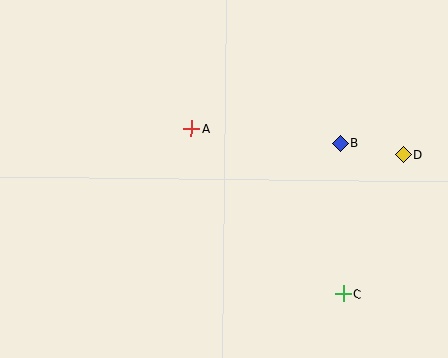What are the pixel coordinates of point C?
Point C is at (343, 294).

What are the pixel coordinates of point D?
Point D is at (404, 155).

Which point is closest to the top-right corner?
Point D is closest to the top-right corner.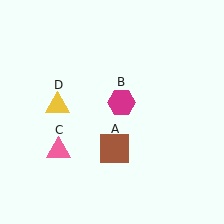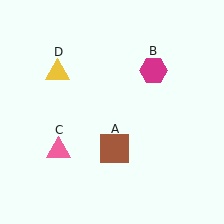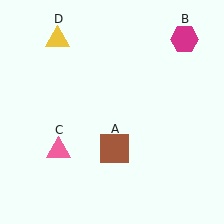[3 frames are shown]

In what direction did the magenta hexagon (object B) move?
The magenta hexagon (object B) moved up and to the right.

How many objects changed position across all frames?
2 objects changed position: magenta hexagon (object B), yellow triangle (object D).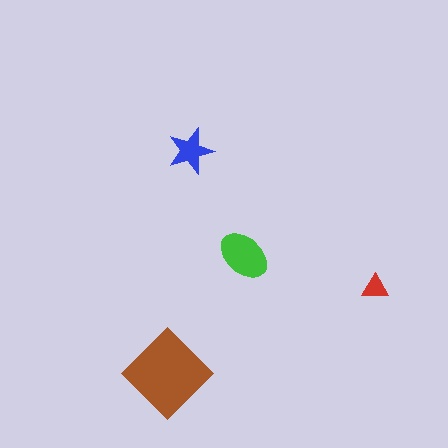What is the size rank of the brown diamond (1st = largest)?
1st.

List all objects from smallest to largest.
The red triangle, the blue star, the green ellipse, the brown diamond.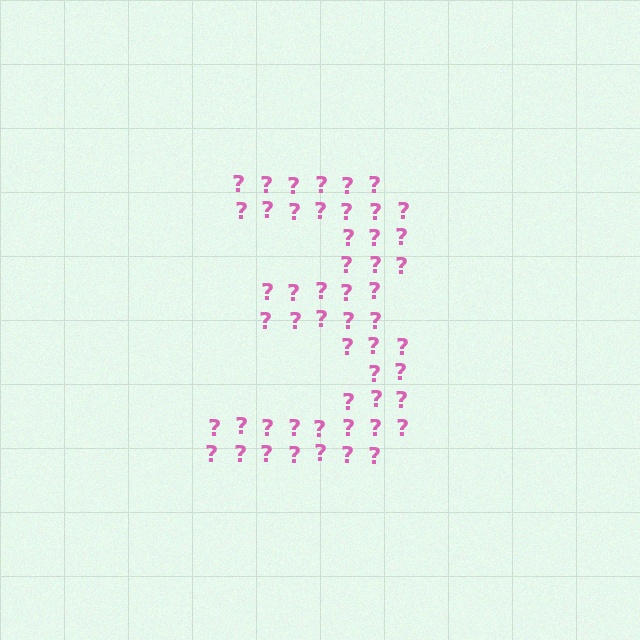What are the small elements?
The small elements are question marks.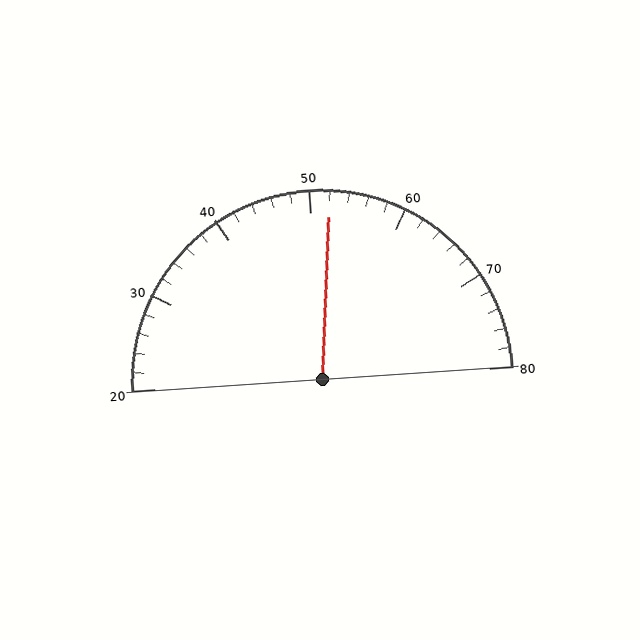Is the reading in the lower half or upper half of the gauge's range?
The reading is in the upper half of the range (20 to 80).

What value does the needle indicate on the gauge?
The needle indicates approximately 52.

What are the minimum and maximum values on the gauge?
The gauge ranges from 20 to 80.